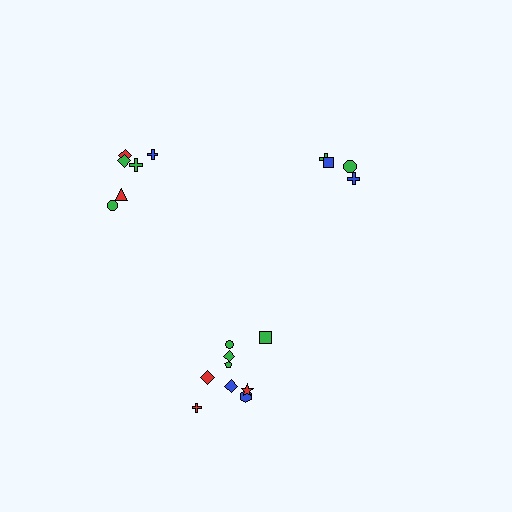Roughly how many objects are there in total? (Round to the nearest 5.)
Roughly 20 objects in total.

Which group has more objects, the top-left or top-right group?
The top-left group.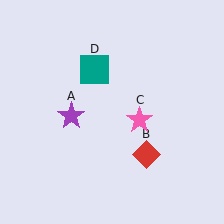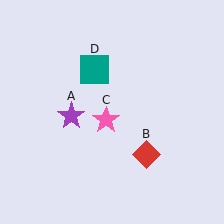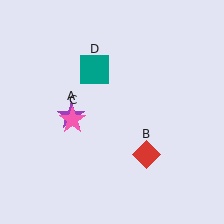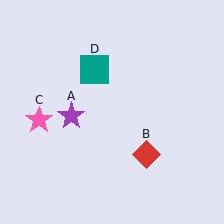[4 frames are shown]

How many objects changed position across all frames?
1 object changed position: pink star (object C).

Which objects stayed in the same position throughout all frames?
Purple star (object A) and red diamond (object B) and teal square (object D) remained stationary.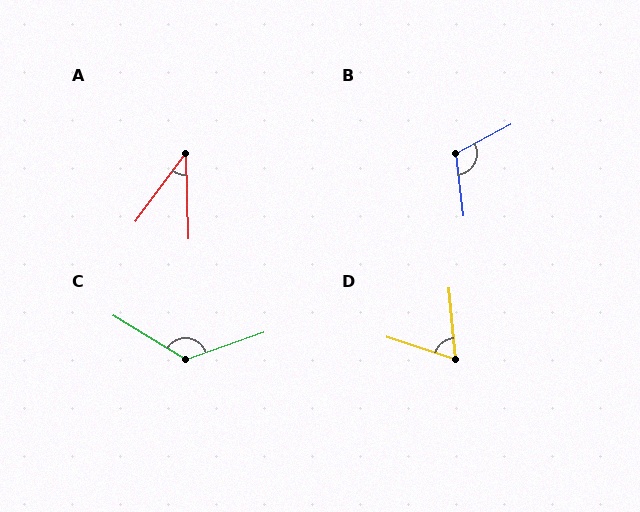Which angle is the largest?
C, at approximately 130 degrees.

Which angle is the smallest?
A, at approximately 38 degrees.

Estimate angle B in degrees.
Approximately 111 degrees.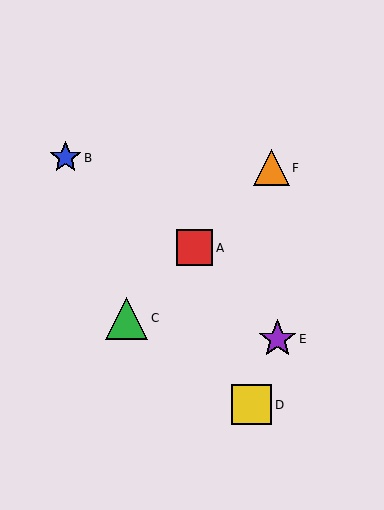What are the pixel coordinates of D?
Object D is at (252, 405).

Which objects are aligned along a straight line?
Objects A, C, F are aligned along a straight line.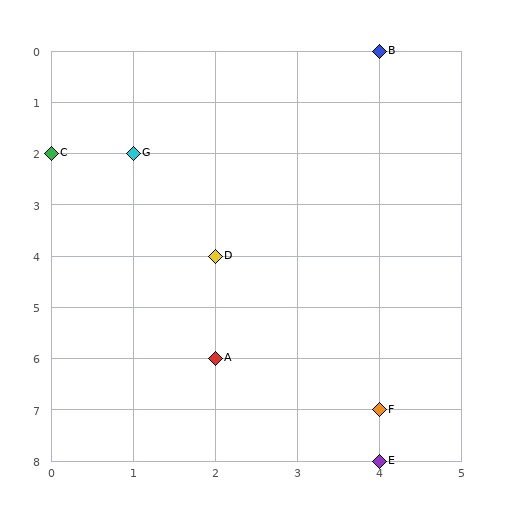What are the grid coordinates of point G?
Point G is at grid coordinates (1, 2).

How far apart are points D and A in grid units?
Points D and A are 2 rows apart.